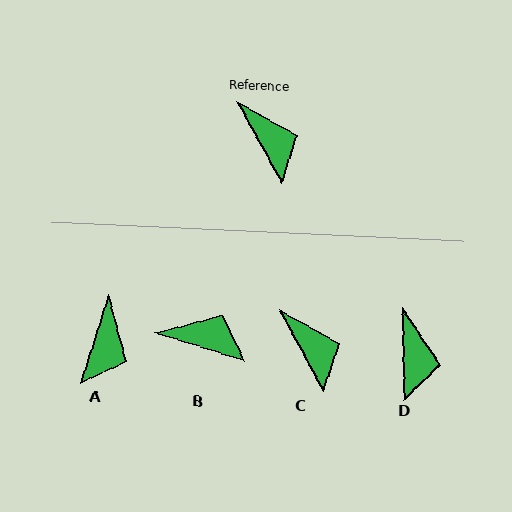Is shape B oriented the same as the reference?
No, it is off by about 44 degrees.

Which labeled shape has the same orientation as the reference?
C.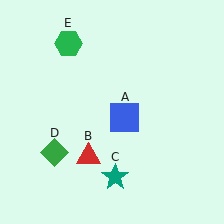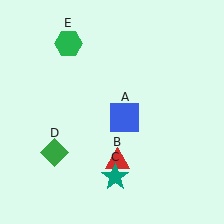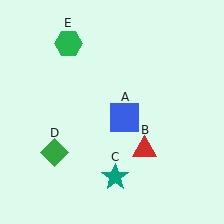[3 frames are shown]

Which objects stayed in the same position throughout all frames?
Blue square (object A) and teal star (object C) and green diamond (object D) and green hexagon (object E) remained stationary.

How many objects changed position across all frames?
1 object changed position: red triangle (object B).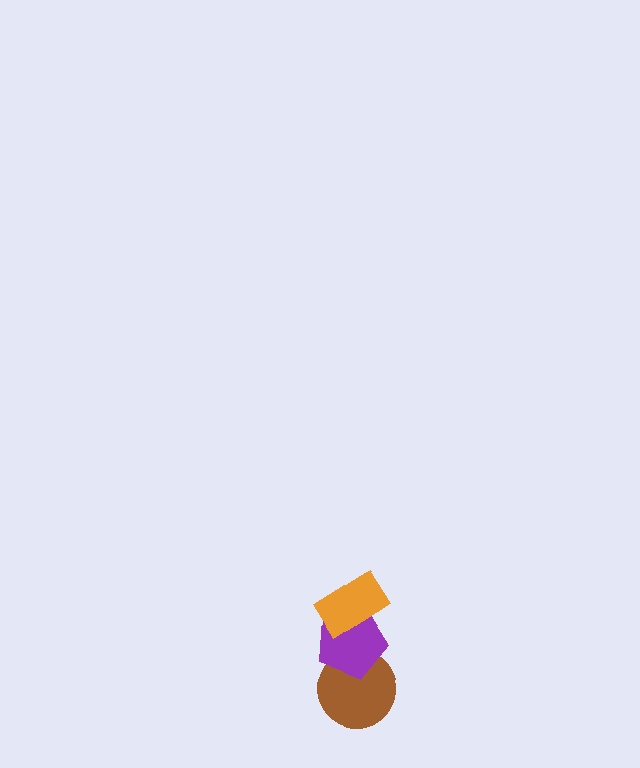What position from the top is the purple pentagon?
The purple pentagon is 2nd from the top.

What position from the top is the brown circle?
The brown circle is 3rd from the top.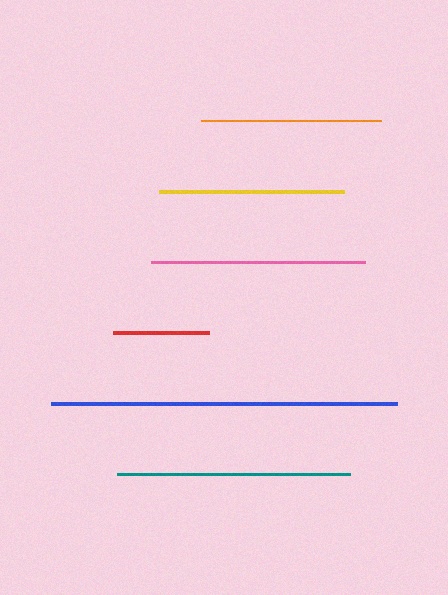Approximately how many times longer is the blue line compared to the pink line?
The blue line is approximately 1.6 times the length of the pink line.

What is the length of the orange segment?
The orange segment is approximately 180 pixels long.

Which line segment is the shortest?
The red line is the shortest at approximately 96 pixels.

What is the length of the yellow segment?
The yellow segment is approximately 185 pixels long.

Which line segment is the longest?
The blue line is the longest at approximately 346 pixels.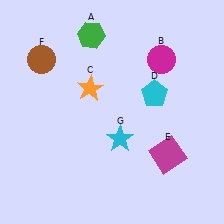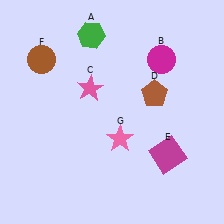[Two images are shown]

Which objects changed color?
C changed from orange to pink. D changed from cyan to brown. G changed from cyan to pink.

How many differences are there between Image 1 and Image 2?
There are 3 differences between the two images.